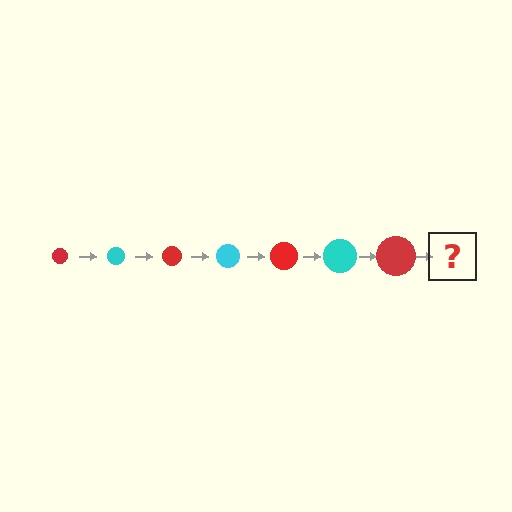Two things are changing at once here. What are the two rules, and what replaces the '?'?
The two rules are that the circle grows larger each step and the color cycles through red and cyan. The '?' should be a cyan circle, larger than the previous one.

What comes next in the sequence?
The next element should be a cyan circle, larger than the previous one.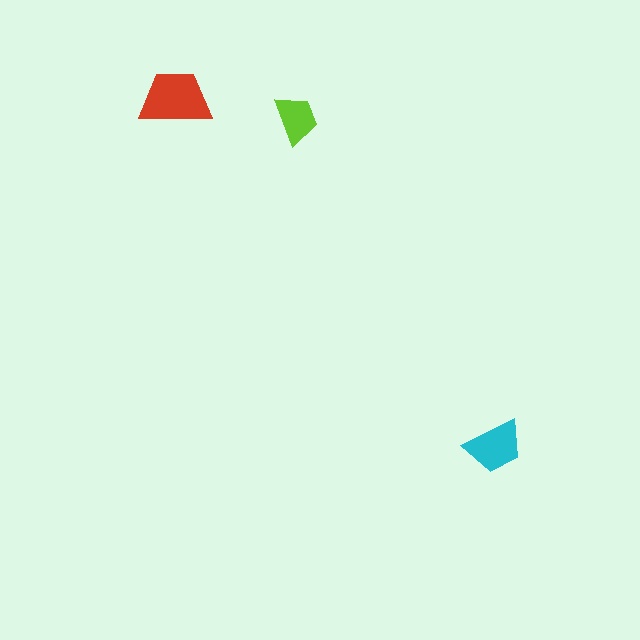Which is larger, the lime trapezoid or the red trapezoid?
The red one.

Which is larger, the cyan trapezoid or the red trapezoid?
The red one.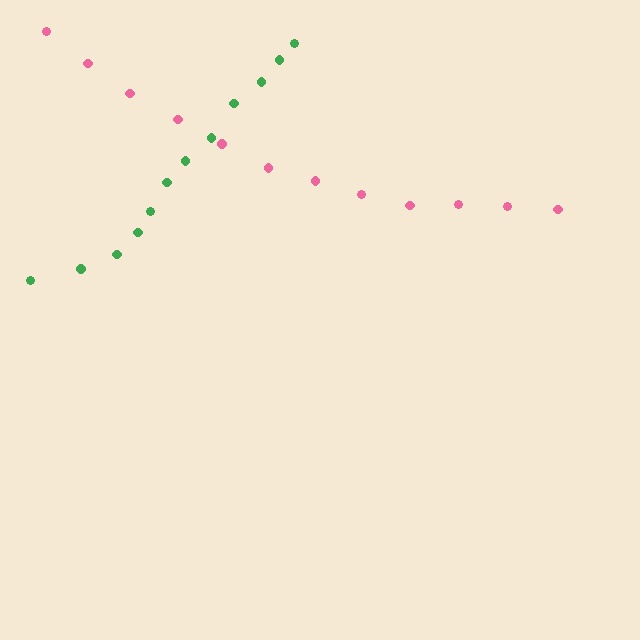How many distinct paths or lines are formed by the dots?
There are 2 distinct paths.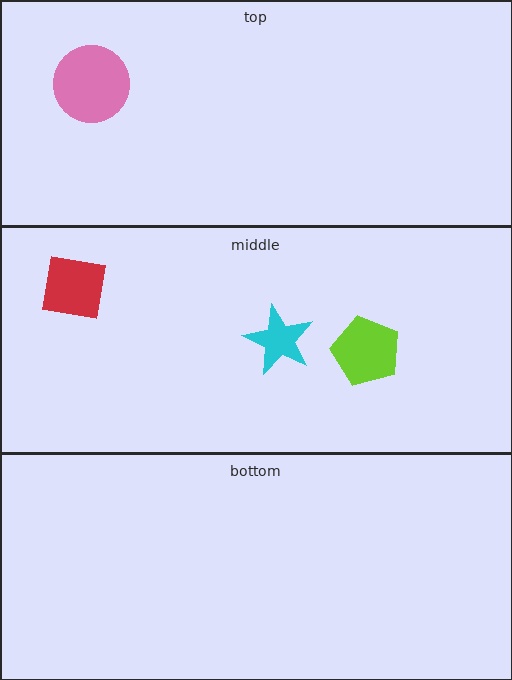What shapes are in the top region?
The pink circle.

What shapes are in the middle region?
The lime pentagon, the cyan star, the red square.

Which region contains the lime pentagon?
The middle region.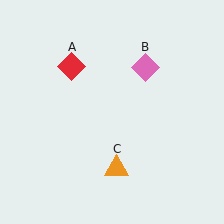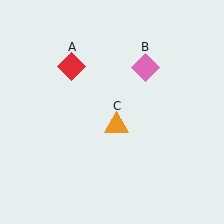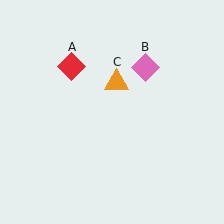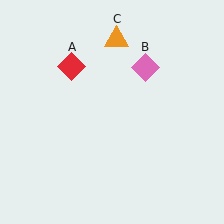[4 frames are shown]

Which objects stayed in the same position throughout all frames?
Red diamond (object A) and pink diamond (object B) remained stationary.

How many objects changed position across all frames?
1 object changed position: orange triangle (object C).